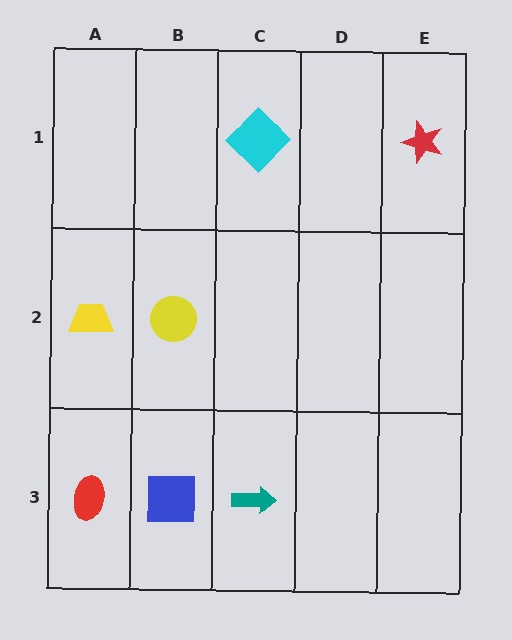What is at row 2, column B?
A yellow circle.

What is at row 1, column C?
A cyan diamond.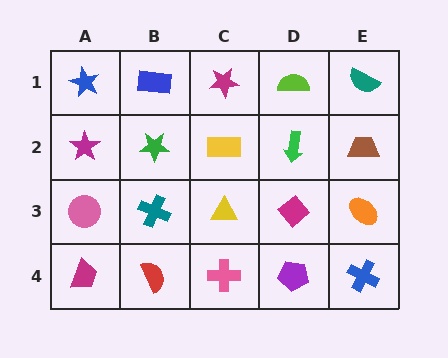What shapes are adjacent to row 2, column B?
A blue rectangle (row 1, column B), a teal cross (row 3, column B), a magenta star (row 2, column A), a yellow rectangle (row 2, column C).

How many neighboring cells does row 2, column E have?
3.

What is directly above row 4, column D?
A magenta diamond.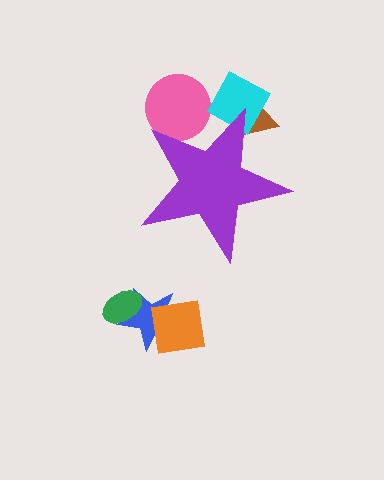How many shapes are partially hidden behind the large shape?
3 shapes are partially hidden.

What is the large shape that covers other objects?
A purple star.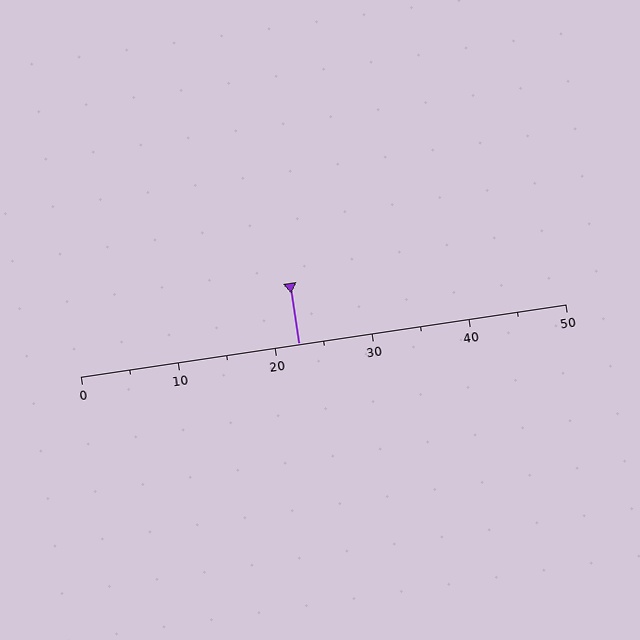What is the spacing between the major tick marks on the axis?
The major ticks are spaced 10 apart.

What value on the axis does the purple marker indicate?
The marker indicates approximately 22.5.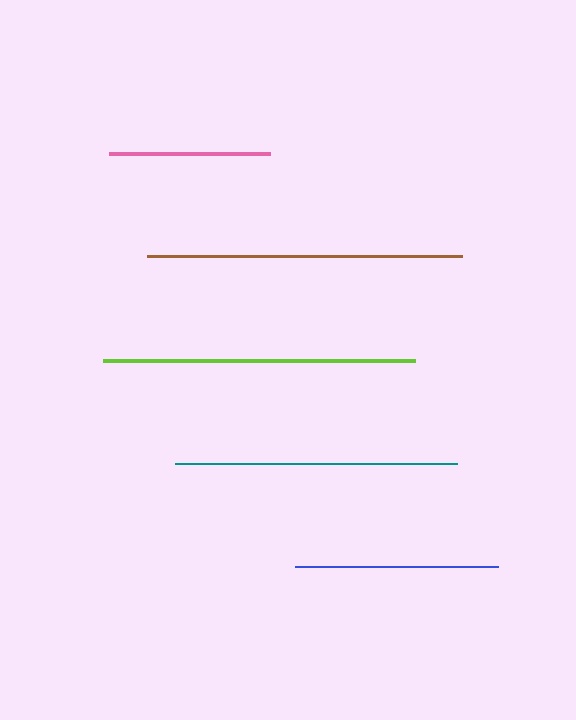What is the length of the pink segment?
The pink segment is approximately 161 pixels long.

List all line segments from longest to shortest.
From longest to shortest: brown, lime, teal, blue, pink.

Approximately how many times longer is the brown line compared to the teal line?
The brown line is approximately 1.1 times the length of the teal line.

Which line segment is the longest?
The brown line is the longest at approximately 315 pixels.